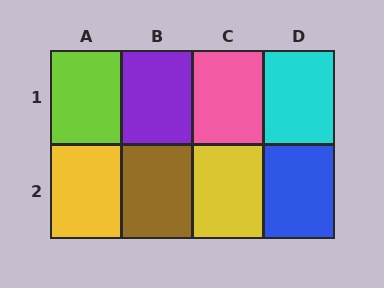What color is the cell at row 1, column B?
Purple.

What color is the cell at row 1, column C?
Pink.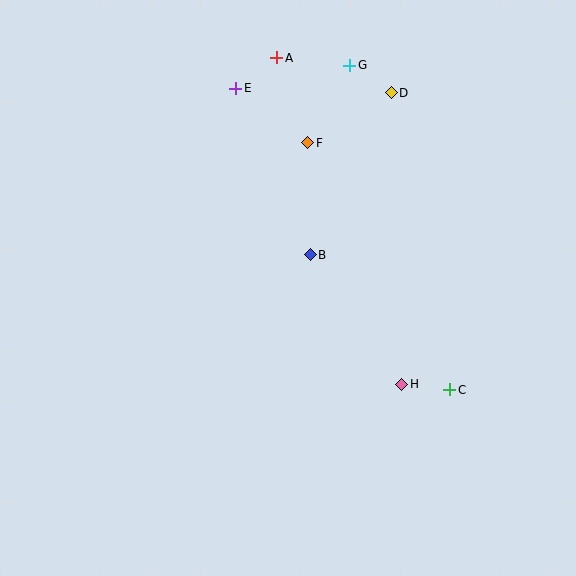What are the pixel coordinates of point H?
Point H is at (402, 384).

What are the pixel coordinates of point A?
Point A is at (277, 58).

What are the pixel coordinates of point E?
Point E is at (236, 88).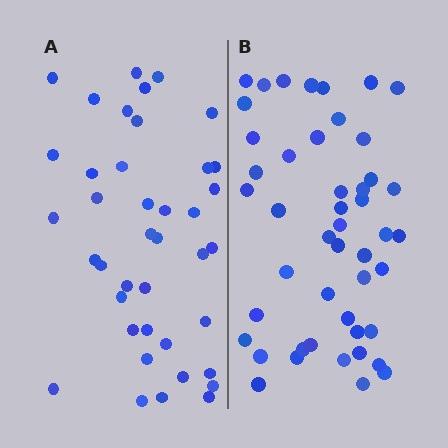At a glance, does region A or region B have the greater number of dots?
Region B (the right region) has more dots.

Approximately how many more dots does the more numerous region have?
Region B has roughly 8 or so more dots than region A.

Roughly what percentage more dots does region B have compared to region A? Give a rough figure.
About 20% more.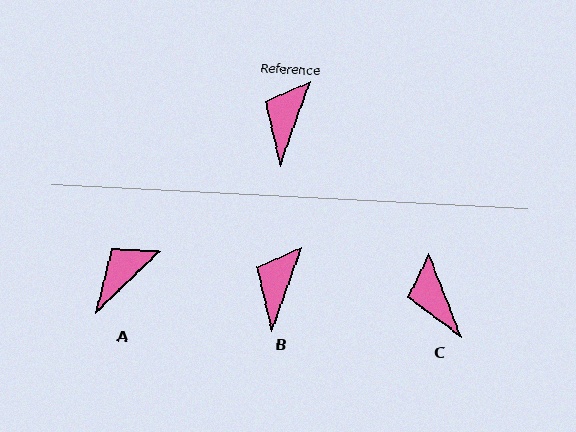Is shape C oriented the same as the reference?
No, it is off by about 41 degrees.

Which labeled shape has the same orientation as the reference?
B.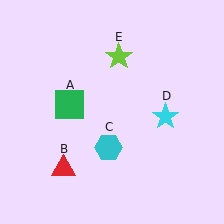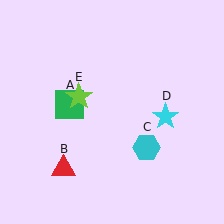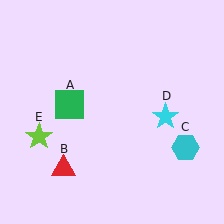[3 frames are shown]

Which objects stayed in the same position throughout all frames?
Green square (object A) and red triangle (object B) and cyan star (object D) remained stationary.